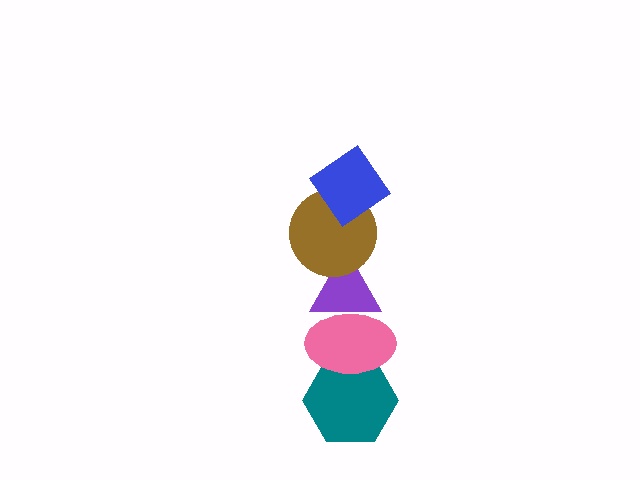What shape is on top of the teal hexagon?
The pink ellipse is on top of the teal hexagon.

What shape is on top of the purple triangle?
The brown circle is on top of the purple triangle.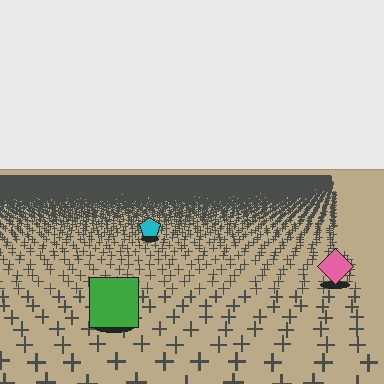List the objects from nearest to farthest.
From nearest to farthest: the green square, the pink diamond, the cyan pentagon.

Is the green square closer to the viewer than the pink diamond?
Yes. The green square is closer — you can tell from the texture gradient: the ground texture is coarser near it.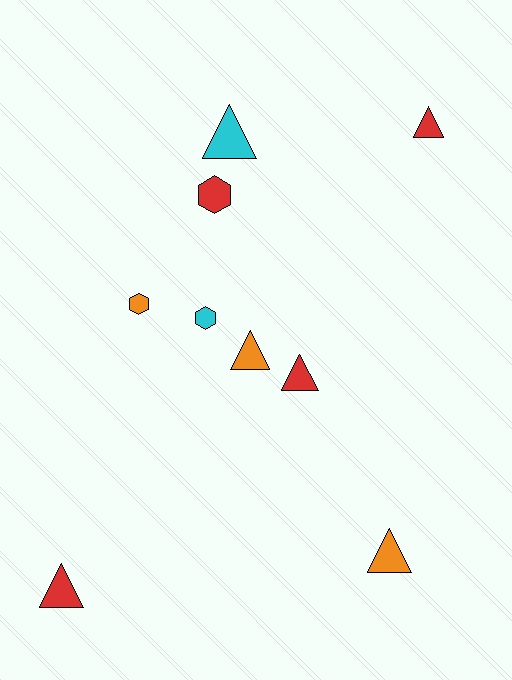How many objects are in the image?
There are 9 objects.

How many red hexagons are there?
There is 1 red hexagon.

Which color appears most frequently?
Red, with 4 objects.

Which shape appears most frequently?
Triangle, with 6 objects.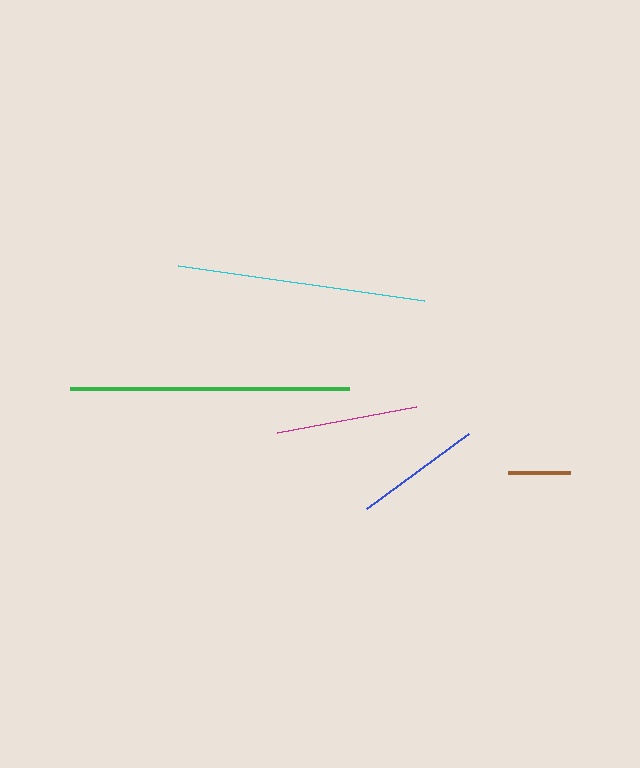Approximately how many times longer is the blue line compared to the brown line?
The blue line is approximately 2.0 times the length of the brown line.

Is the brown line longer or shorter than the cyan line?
The cyan line is longer than the brown line.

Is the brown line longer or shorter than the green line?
The green line is longer than the brown line.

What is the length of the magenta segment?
The magenta segment is approximately 141 pixels long.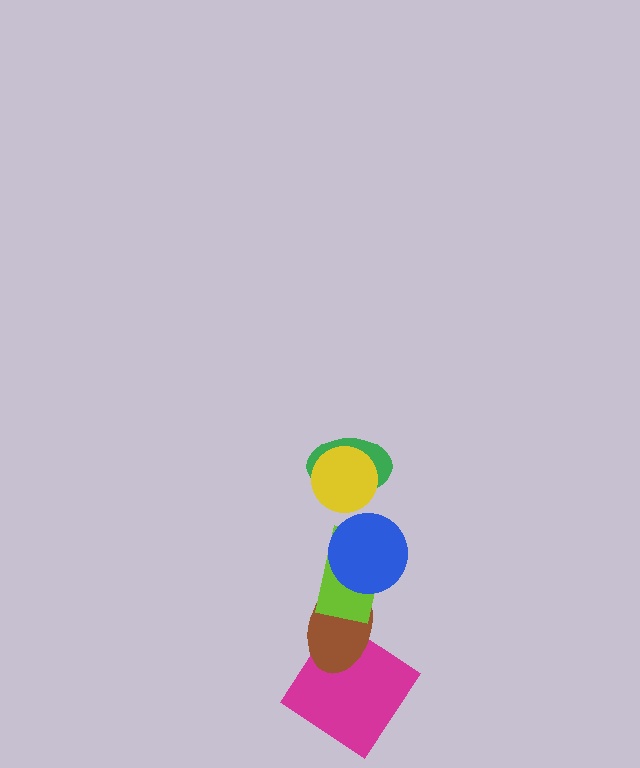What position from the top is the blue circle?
The blue circle is 3rd from the top.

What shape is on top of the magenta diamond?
The brown ellipse is on top of the magenta diamond.